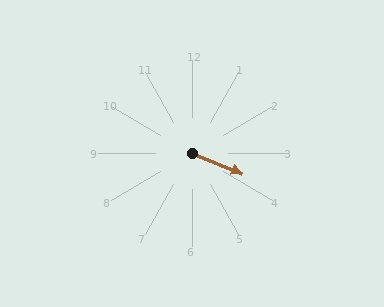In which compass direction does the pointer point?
East.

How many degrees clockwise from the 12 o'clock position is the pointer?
Approximately 112 degrees.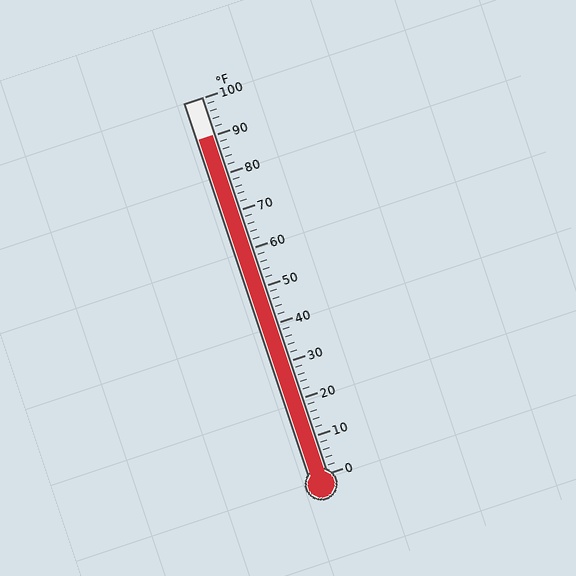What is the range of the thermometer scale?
The thermometer scale ranges from 0°F to 100°F.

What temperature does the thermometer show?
The thermometer shows approximately 90°F.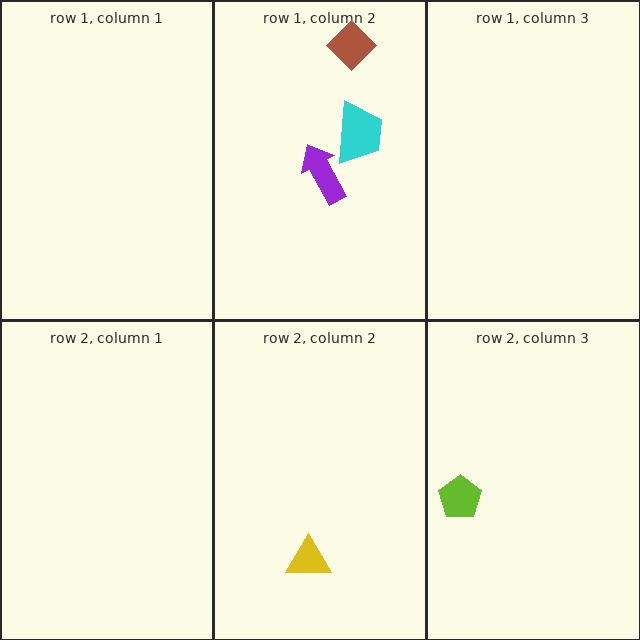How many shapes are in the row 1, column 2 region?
3.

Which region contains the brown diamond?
The row 1, column 2 region.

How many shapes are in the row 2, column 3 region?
1.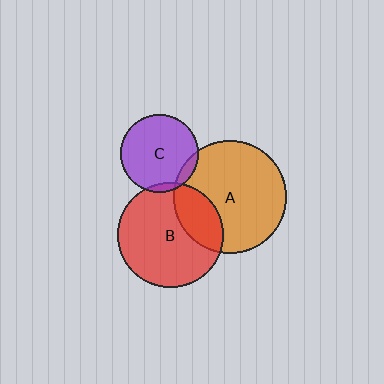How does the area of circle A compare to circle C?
Approximately 2.1 times.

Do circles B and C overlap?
Yes.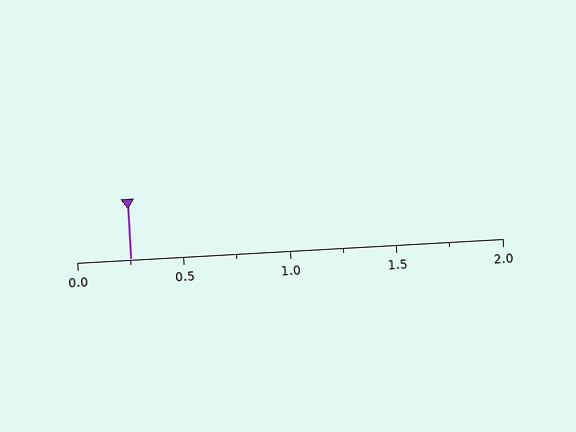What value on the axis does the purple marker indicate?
The marker indicates approximately 0.25.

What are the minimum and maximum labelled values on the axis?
The axis runs from 0.0 to 2.0.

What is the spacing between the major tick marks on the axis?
The major ticks are spaced 0.5 apart.